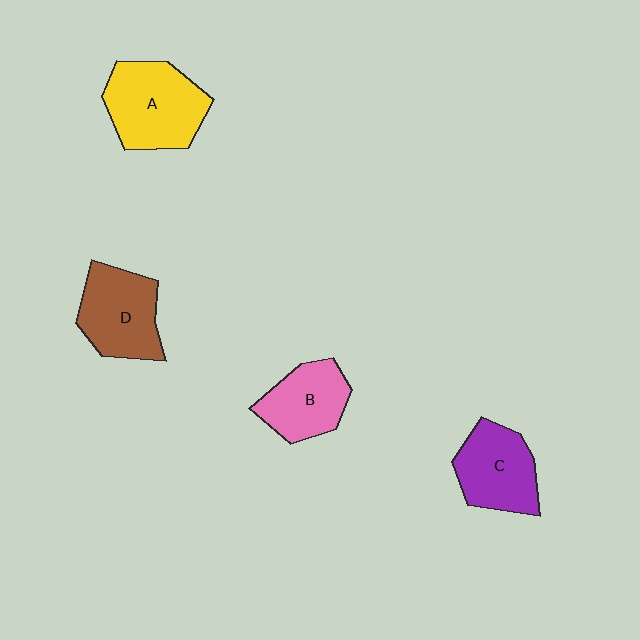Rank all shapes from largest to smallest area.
From largest to smallest: A (yellow), D (brown), C (purple), B (pink).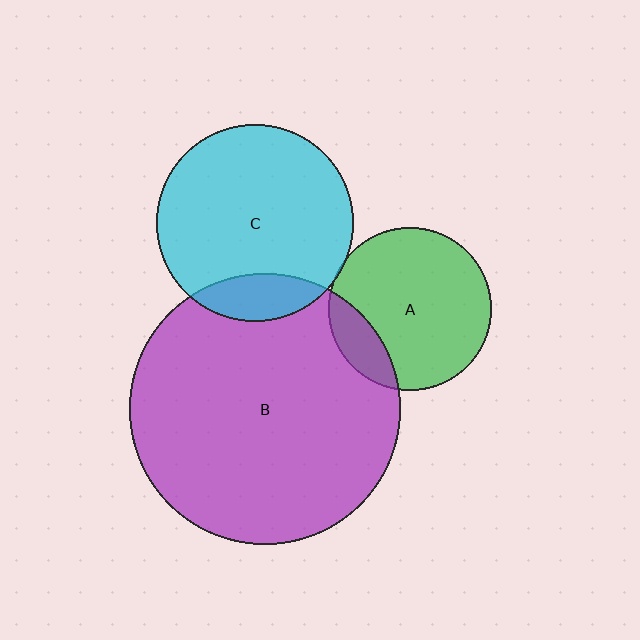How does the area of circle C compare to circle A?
Approximately 1.5 times.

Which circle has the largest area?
Circle B (purple).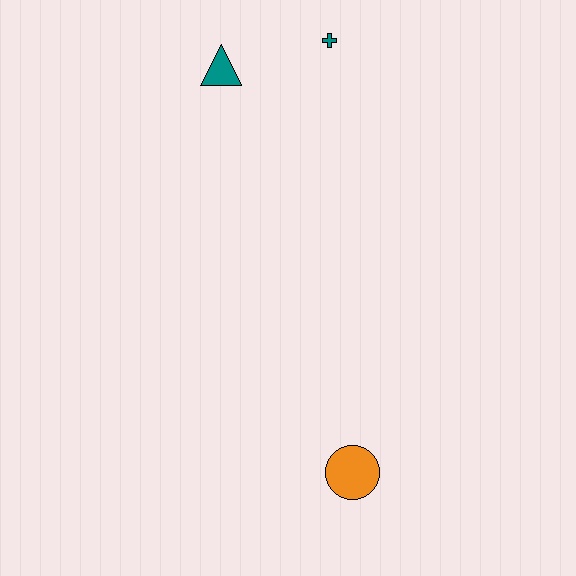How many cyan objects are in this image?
There are no cyan objects.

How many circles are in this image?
There is 1 circle.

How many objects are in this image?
There are 3 objects.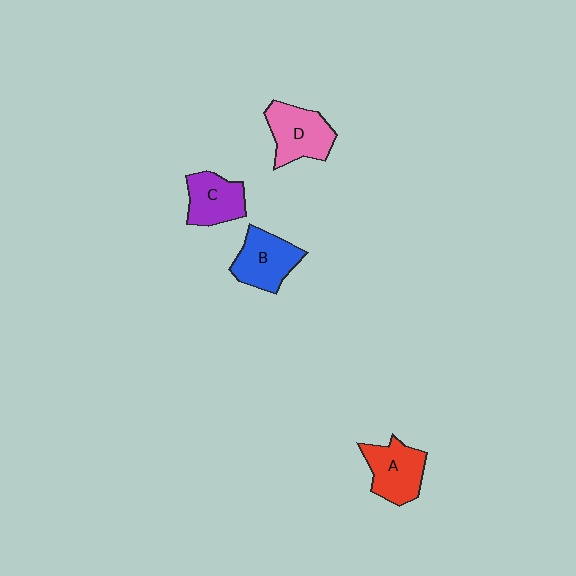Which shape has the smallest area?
Shape C (purple).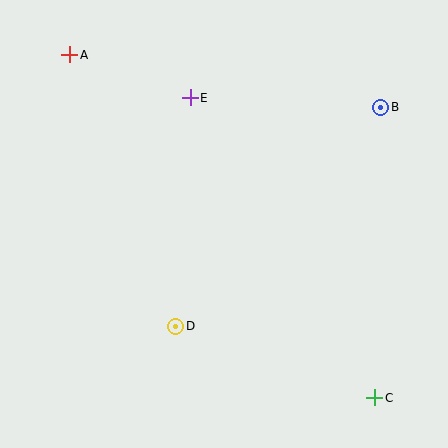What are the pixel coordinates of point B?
Point B is at (381, 107).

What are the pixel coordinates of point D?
Point D is at (176, 326).